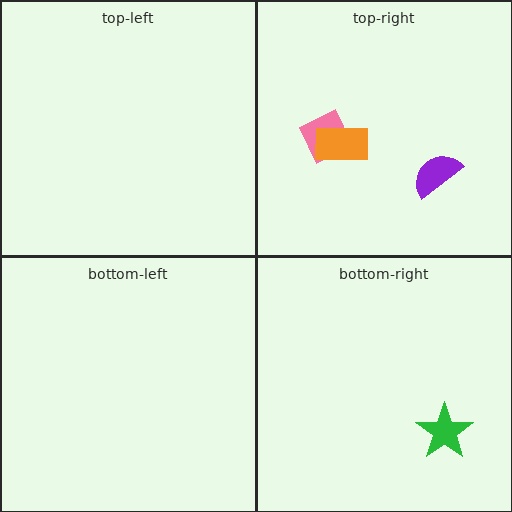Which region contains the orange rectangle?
The top-right region.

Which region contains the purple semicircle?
The top-right region.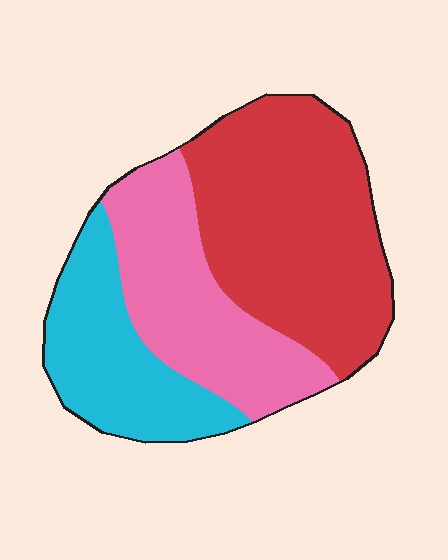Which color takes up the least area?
Cyan, at roughly 25%.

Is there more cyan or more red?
Red.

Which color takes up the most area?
Red, at roughly 45%.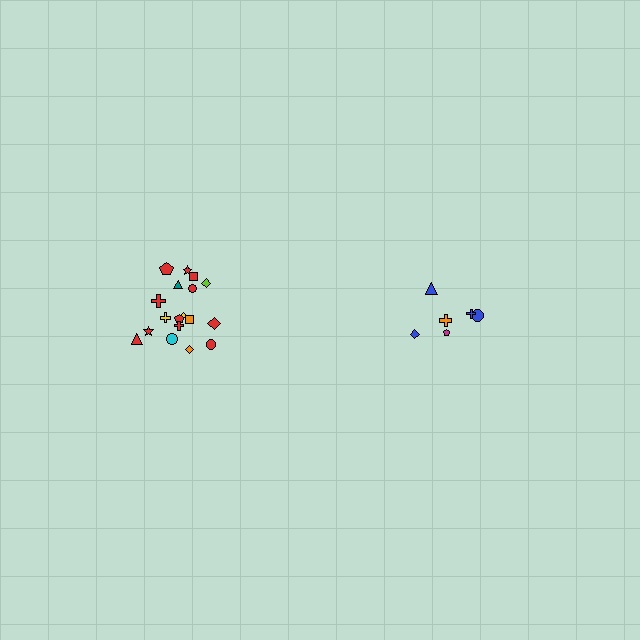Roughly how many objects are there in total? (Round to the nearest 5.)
Roughly 25 objects in total.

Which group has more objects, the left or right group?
The left group.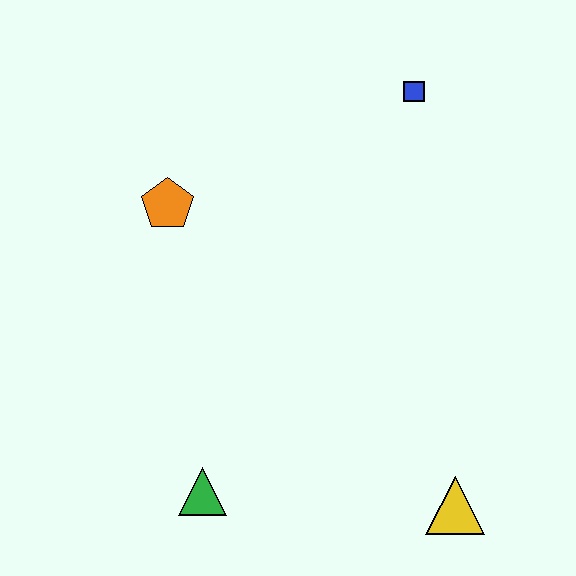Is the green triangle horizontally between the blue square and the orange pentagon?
Yes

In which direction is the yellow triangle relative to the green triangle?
The yellow triangle is to the right of the green triangle.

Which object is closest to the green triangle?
The yellow triangle is closest to the green triangle.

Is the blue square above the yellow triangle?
Yes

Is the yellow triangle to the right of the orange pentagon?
Yes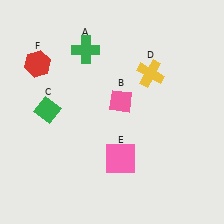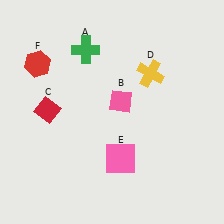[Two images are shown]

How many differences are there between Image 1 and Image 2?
There is 1 difference between the two images.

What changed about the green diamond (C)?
In Image 1, C is green. In Image 2, it changed to red.